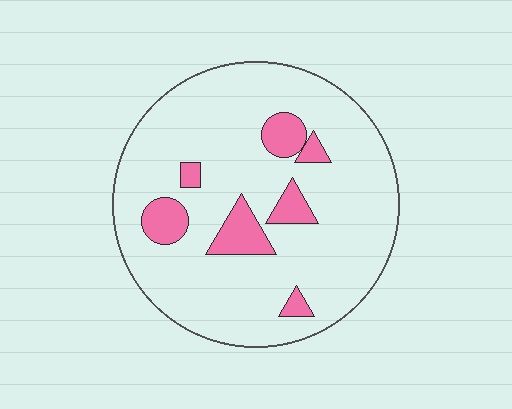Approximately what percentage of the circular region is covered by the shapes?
Approximately 15%.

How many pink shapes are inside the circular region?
7.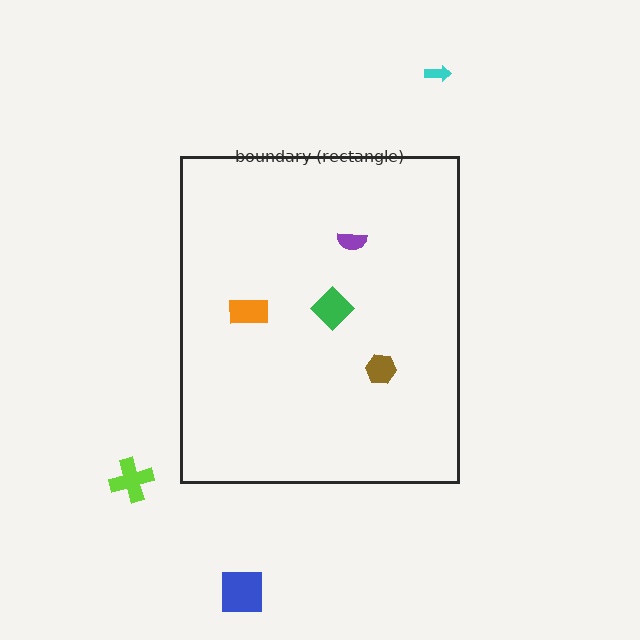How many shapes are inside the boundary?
4 inside, 3 outside.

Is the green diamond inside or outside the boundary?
Inside.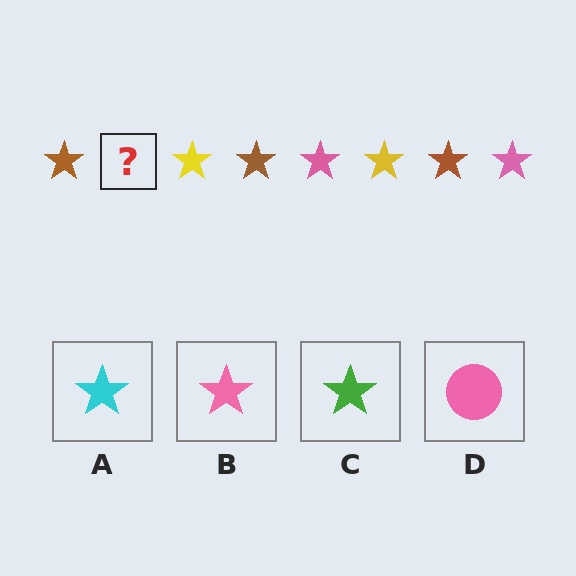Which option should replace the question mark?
Option B.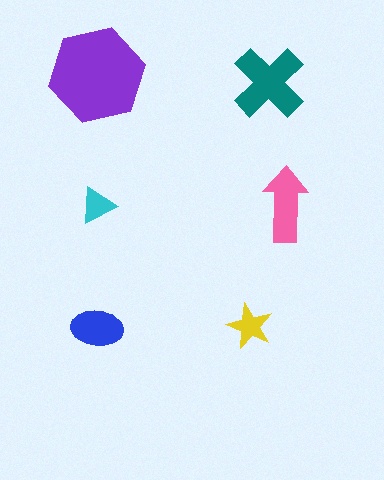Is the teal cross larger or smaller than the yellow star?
Larger.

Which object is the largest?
The purple hexagon.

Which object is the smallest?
The cyan triangle.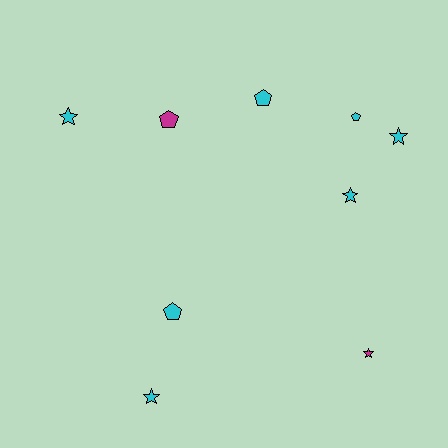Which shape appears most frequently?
Star, with 5 objects.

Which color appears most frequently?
Cyan, with 7 objects.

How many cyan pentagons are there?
There are 3 cyan pentagons.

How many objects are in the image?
There are 9 objects.